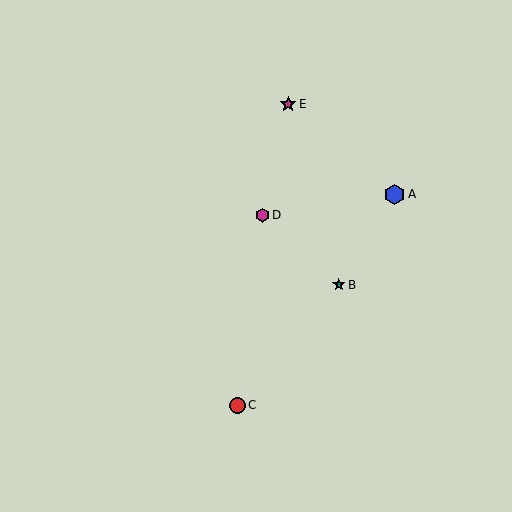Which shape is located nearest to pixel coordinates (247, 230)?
The magenta hexagon (labeled D) at (262, 215) is nearest to that location.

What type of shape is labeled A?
Shape A is a blue hexagon.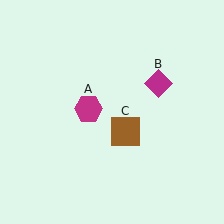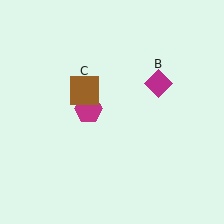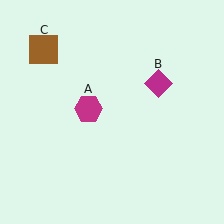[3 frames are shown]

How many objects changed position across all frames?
1 object changed position: brown square (object C).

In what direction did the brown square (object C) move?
The brown square (object C) moved up and to the left.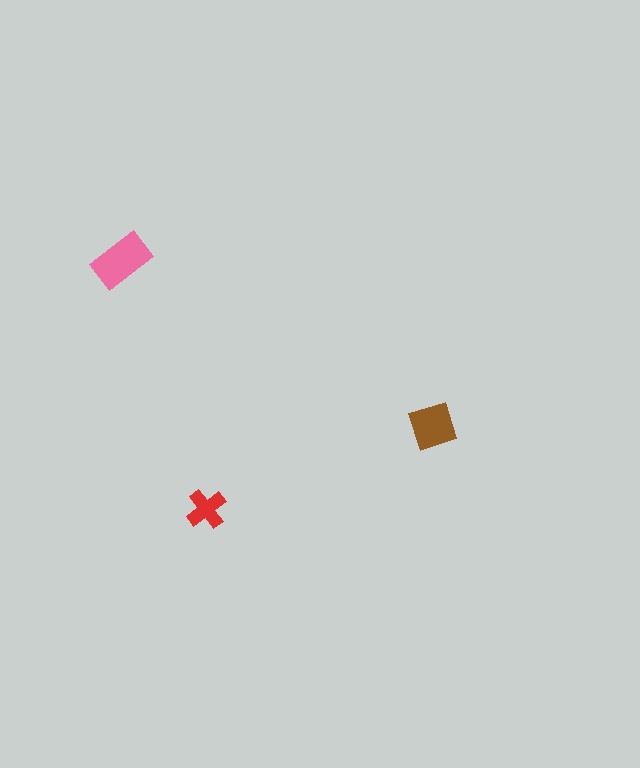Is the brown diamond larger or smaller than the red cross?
Larger.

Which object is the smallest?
The red cross.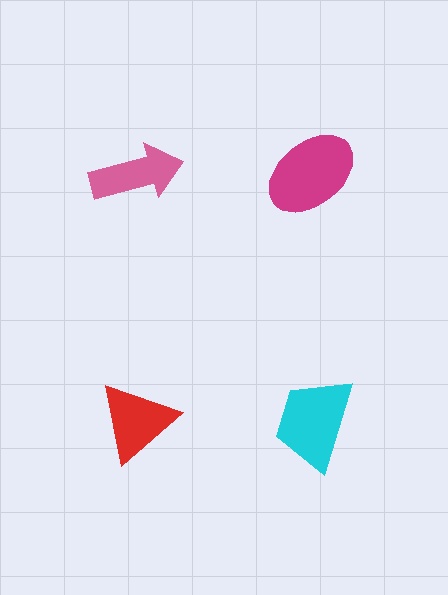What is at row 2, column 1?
A red triangle.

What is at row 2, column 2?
A cyan trapezoid.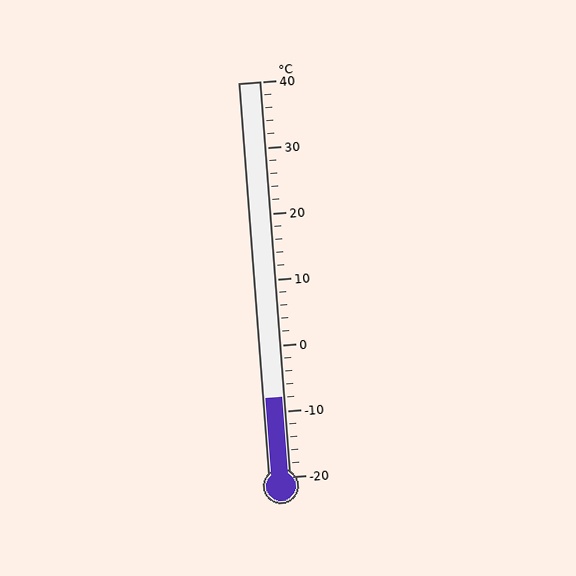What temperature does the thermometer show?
The thermometer shows approximately -8°C.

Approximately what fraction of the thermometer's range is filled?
The thermometer is filled to approximately 20% of its range.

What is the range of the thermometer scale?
The thermometer scale ranges from -20°C to 40°C.